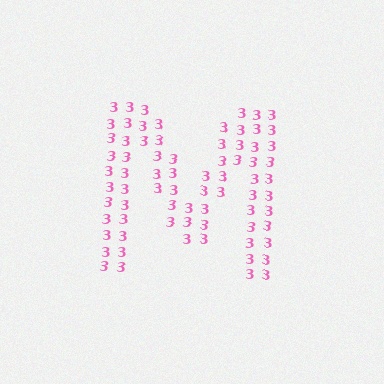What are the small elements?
The small elements are digit 3's.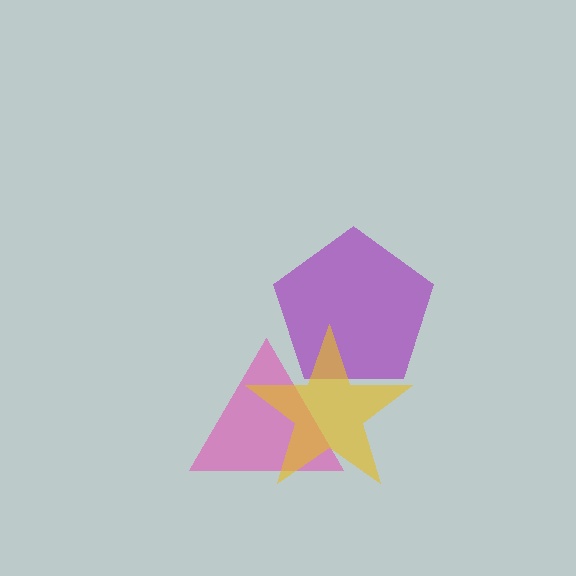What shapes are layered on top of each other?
The layered shapes are: a purple pentagon, a pink triangle, a yellow star.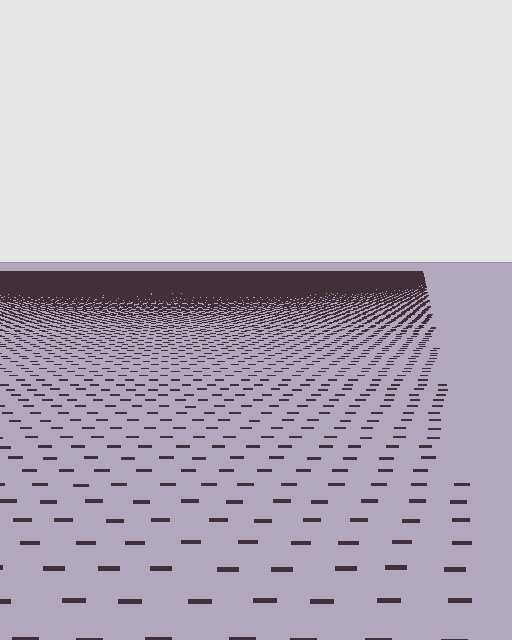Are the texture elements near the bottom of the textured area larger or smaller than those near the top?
Larger. Near the bottom, elements are closer to the viewer and appear at a bigger on-screen size.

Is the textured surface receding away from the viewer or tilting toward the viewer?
The surface is receding away from the viewer. Texture elements get smaller and denser toward the top.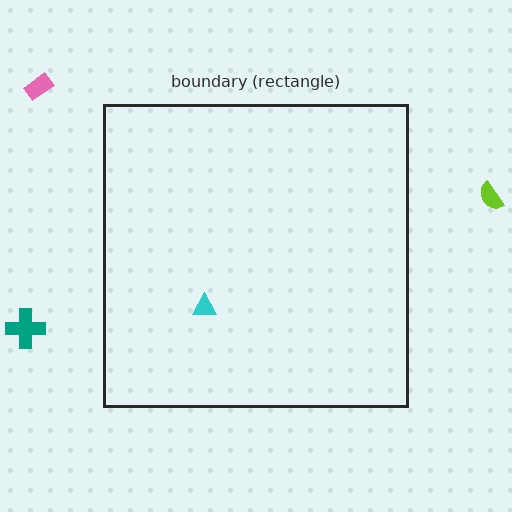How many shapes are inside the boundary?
1 inside, 3 outside.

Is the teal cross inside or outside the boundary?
Outside.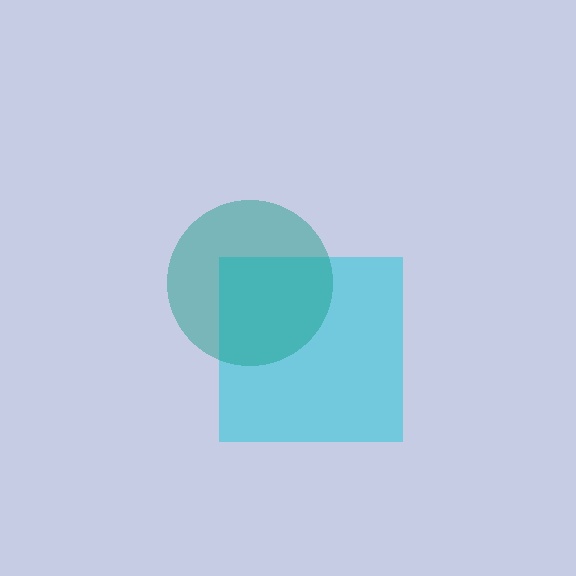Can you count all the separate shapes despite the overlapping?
Yes, there are 2 separate shapes.